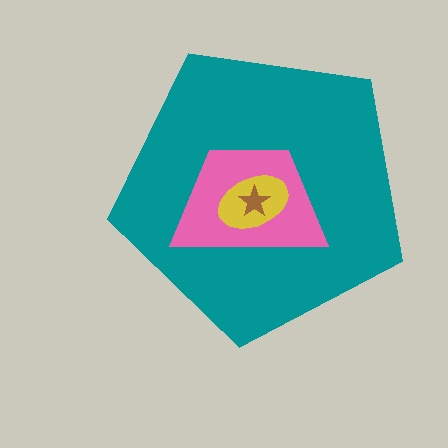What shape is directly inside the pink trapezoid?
The yellow ellipse.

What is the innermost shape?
The brown star.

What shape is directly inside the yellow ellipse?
The brown star.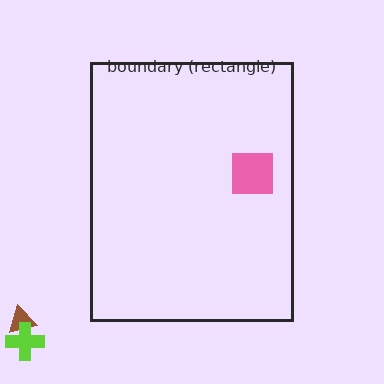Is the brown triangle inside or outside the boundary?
Outside.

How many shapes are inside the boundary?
1 inside, 2 outside.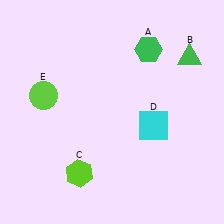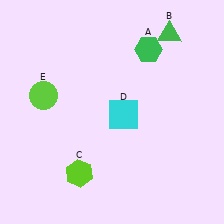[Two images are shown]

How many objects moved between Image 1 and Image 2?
2 objects moved between the two images.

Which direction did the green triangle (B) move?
The green triangle (B) moved up.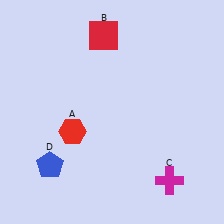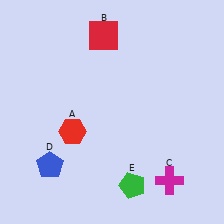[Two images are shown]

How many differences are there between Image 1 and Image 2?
There is 1 difference between the two images.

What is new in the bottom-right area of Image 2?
A green pentagon (E) was added in the bottom-right area of Image 2.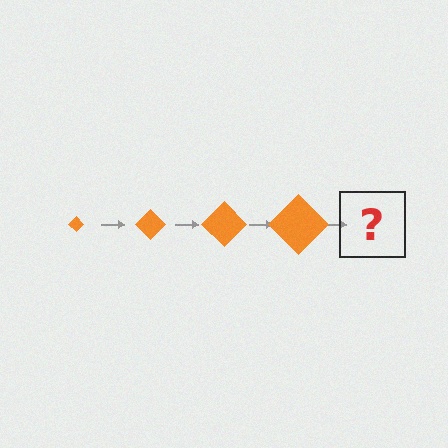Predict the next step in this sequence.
The next step is an orange diamond, larger than the previous one.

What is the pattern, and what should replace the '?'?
The pattern is that the diamond gets progressively larger each step. The '?' should be an orange diamond, larger than the previous one.